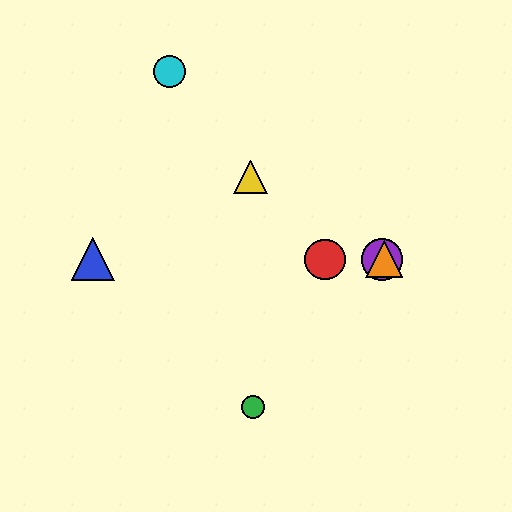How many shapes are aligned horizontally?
4 shapes (the red circle, the blue triangle, the purple circle, the orange triangle) are aligned horizontally.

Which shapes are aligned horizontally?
The red circle, the blue triangle, the purple circle, the orange triangle are aligned horizontally.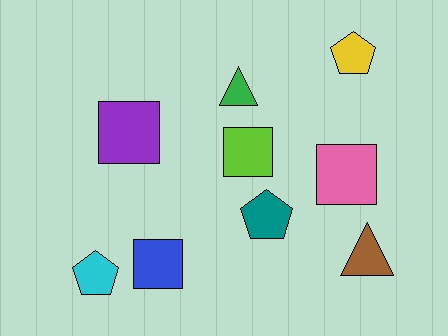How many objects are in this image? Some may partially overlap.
There are 9 objects.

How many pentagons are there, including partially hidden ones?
There are 3 pentagons.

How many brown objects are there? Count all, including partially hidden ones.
There is 1 brown object.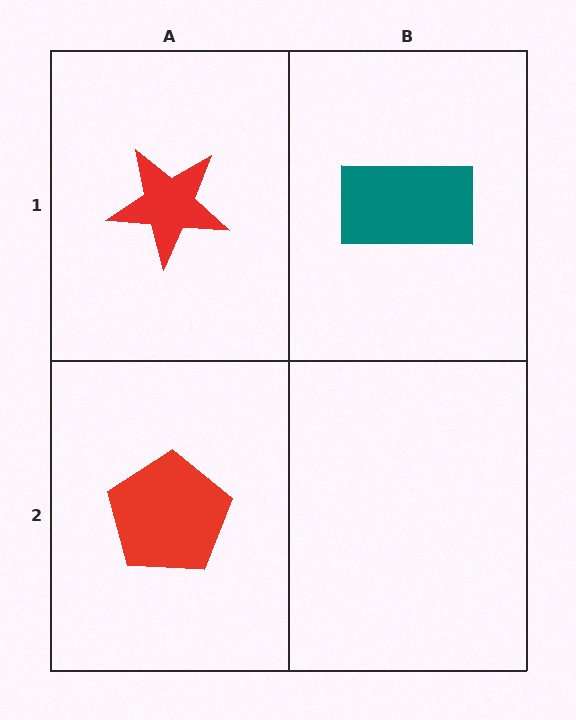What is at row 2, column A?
A red pentagon.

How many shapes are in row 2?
1 shape.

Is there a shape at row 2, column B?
No, that cell is empty.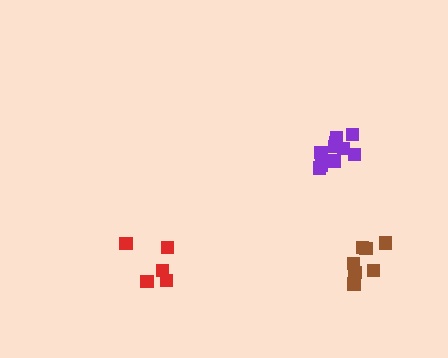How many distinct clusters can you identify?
There are 3 distinct clusters.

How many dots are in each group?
Group 1: 5 dots, Group 2: 7 dots, Group 3: 10 dots (22 total).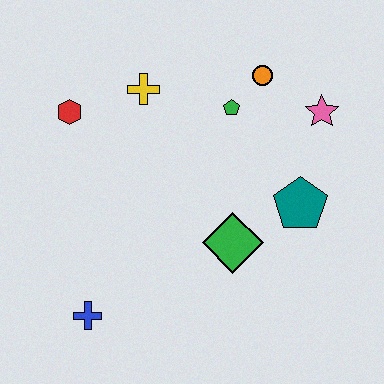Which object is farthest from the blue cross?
The pink star is farthest from the blue cross.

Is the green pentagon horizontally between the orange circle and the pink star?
No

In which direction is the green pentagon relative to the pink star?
The green pentagon is to the left of the pink star.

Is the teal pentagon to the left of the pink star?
Yes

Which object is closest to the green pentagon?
The orange circle is closest to the green pentagon.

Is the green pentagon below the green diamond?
No